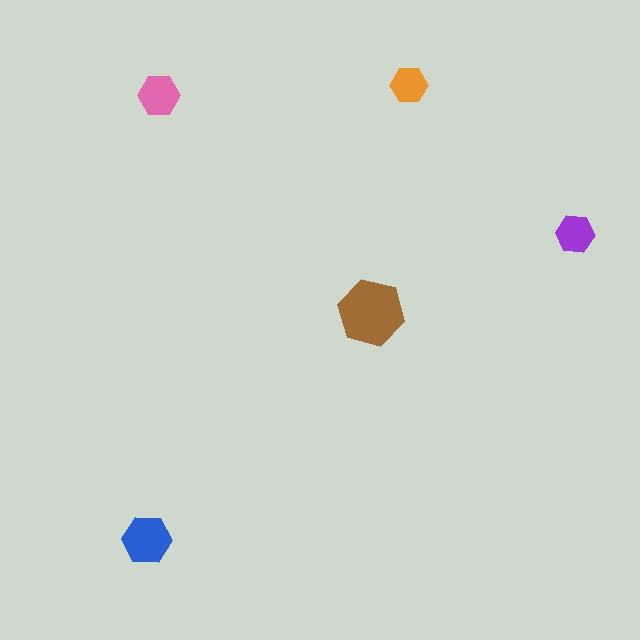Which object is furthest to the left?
The blue hexagon is leftmost.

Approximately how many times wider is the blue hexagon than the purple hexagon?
About 1.5 times wider.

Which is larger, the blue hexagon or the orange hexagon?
The blue one.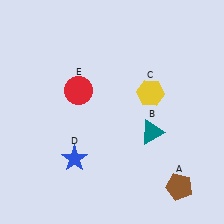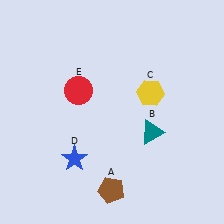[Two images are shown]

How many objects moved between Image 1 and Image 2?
1 object moved between the two images.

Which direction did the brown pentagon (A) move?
The brown pentagon (A) moved left.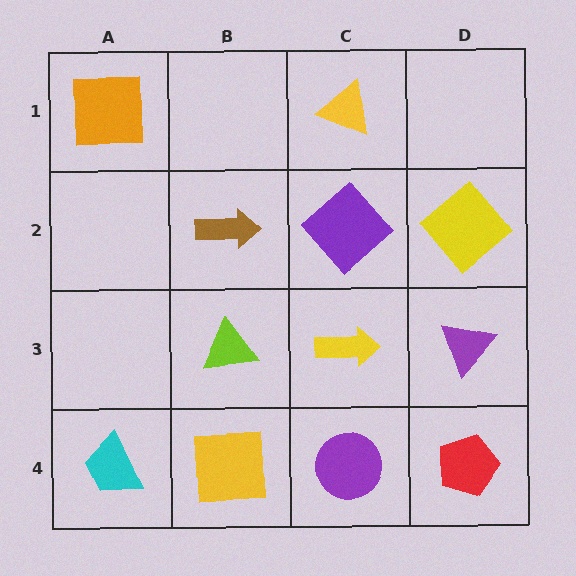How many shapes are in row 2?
3 shapes.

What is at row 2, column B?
A brown arrow.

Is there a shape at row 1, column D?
No, that cell is empty.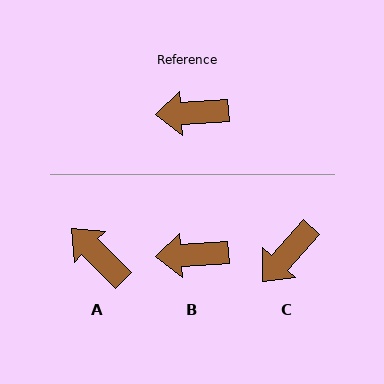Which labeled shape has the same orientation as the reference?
B.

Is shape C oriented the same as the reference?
No, it is off by about 44 degrees.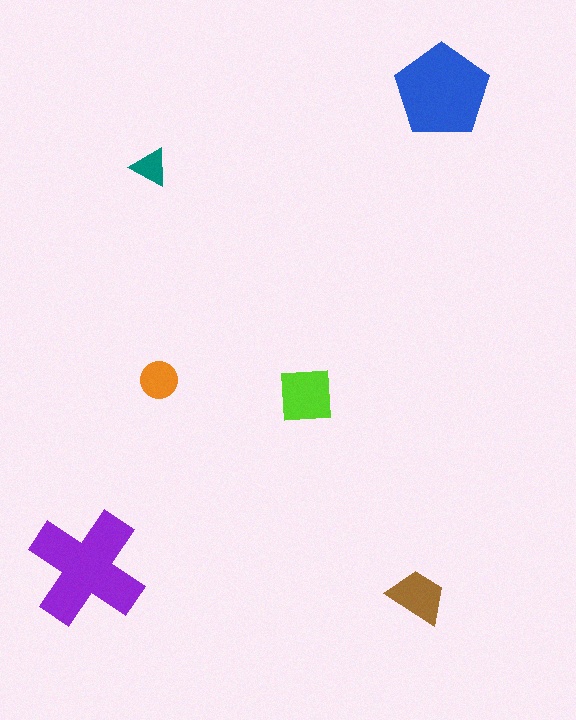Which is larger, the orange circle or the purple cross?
The purple cross.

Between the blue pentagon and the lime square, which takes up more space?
The blue pentagon.